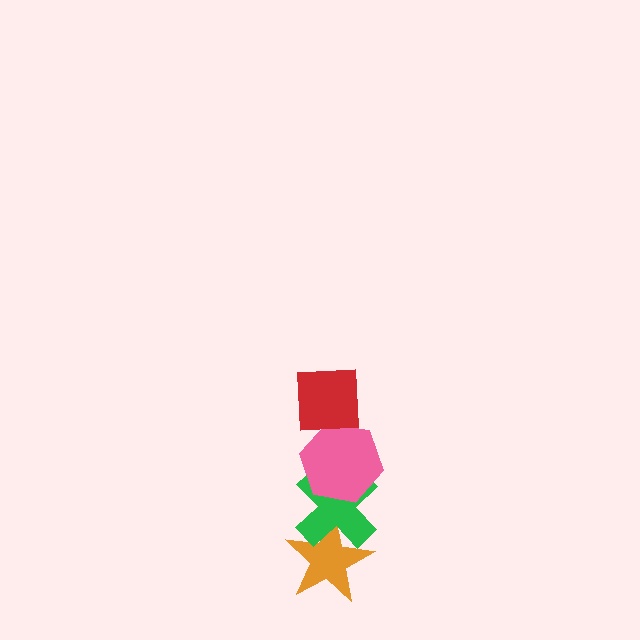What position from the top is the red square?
The red square is 1st from the top.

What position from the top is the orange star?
The orange star is 4th from the top.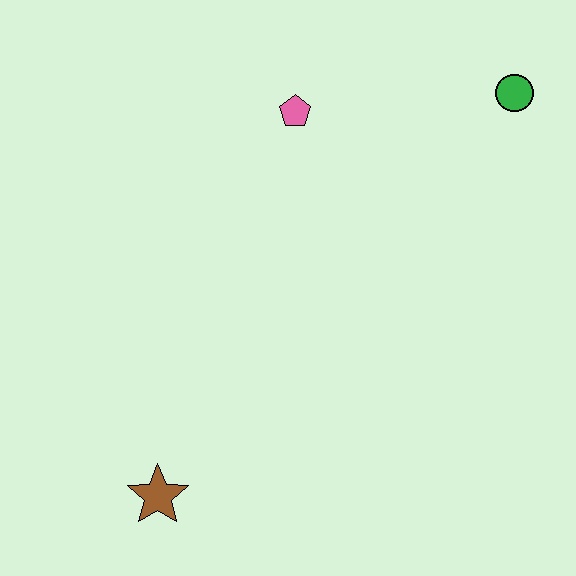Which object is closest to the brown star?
The pink pentagon is closest to the brown star.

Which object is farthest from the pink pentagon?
The brown star is farthest from the pink pentagon.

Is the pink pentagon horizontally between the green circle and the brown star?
Yes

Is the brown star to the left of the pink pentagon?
Yes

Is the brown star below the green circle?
Yes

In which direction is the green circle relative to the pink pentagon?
The green circle is to the right of the pink pentagon.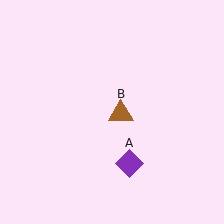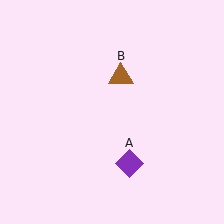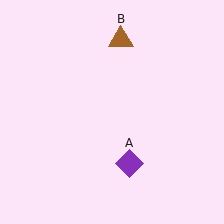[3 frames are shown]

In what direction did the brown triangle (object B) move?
The brown triangle (object B) moved up.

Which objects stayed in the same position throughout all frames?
Purple diamond (object A) remained stationary.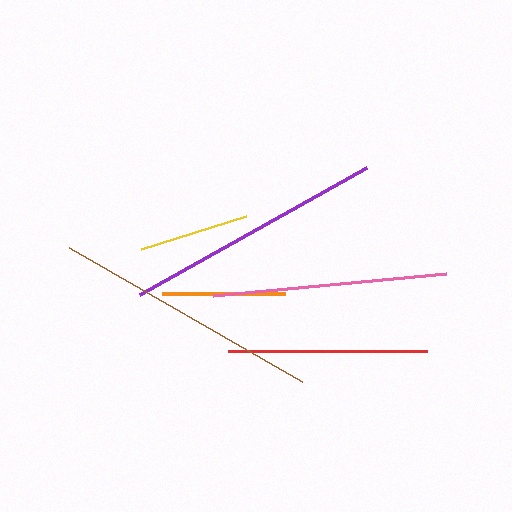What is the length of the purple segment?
The purple segment is approximately 260 pixels long.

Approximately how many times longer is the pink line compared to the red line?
The pink line is approximately 1.2 times the length of the red line.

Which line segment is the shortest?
The yellow line is the shortest at approximately 111 pixels.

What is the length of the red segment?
The red segment is approximately 199 pixels long.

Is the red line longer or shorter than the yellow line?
The red line is longer than the yellow line.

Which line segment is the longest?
The brown line is the longest at approximately 269 pixels.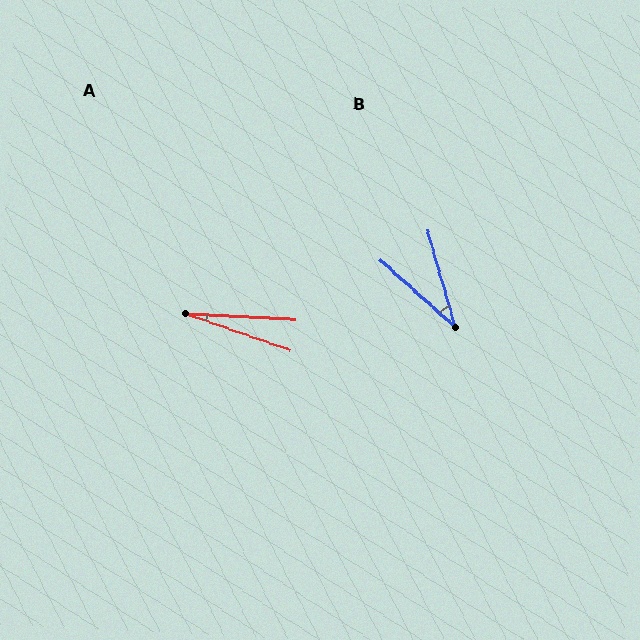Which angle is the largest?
B, at approximately 32 degrees.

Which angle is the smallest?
A, at approximately 16 degrees.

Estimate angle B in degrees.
Approximately 32 degrees.